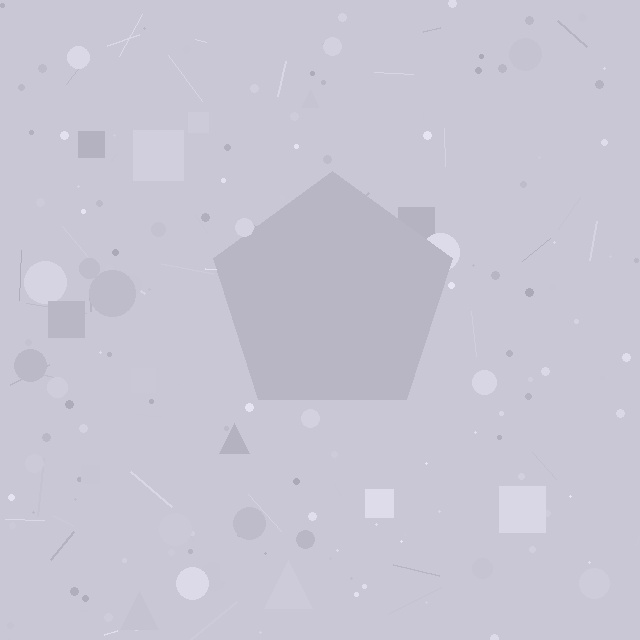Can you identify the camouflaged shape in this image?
The camouflaged shape is a pentagon.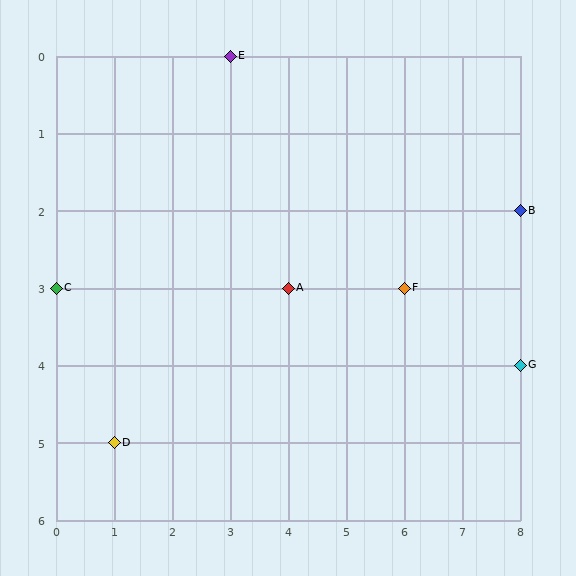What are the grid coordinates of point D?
Point D is at grid coordinates (1, 5).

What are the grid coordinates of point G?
Point G is at grid coordinates (8, 4).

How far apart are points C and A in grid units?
Points C and A are 4 columns apart.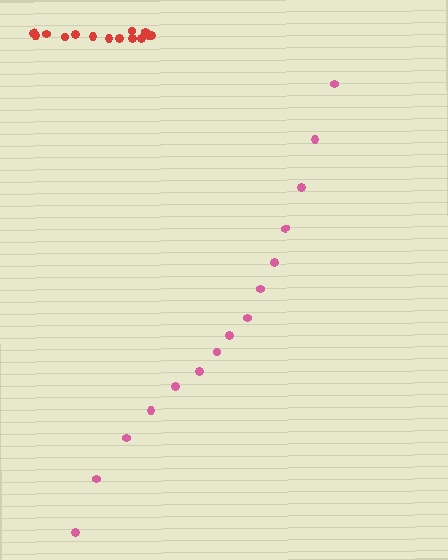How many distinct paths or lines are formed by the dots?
There are 2 distinct paths.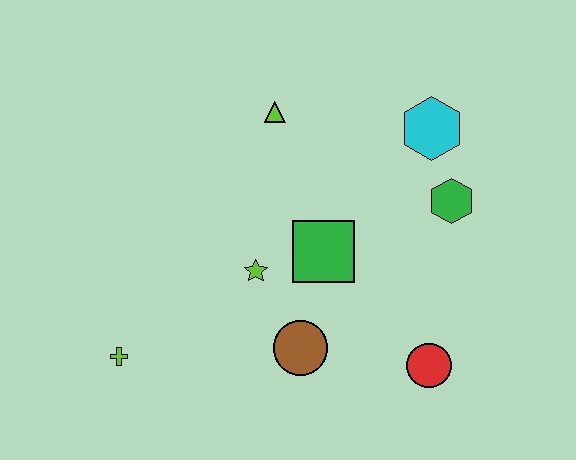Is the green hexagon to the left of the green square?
No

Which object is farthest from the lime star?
The cyan hexagon is farthest from the lime star.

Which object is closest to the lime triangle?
The green square is closest to the lime triangle.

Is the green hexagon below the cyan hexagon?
Yes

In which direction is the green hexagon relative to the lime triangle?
The green hexagon is to the right of the lime triangle.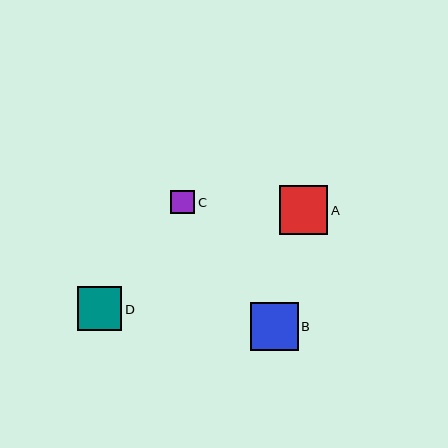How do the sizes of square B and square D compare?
Square B and square D are approximately the same size.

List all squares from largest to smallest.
From largest to smallest: A, B, D, C.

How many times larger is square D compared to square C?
Square D is approximately 1.9 times the size of square C.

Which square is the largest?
Square A is the largest with a size of approximately 49 pixels.